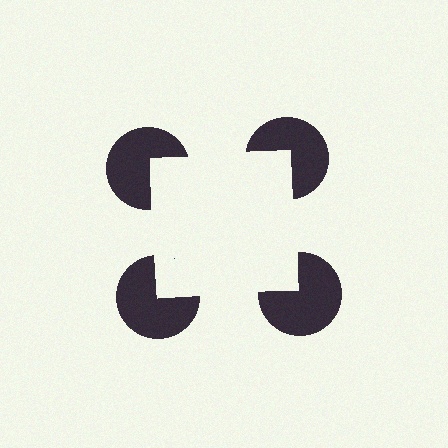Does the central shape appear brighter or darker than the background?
It typically appears slightly brighter than the background, even though no actual brightness change is drawn.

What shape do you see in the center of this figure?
An illusory square — its edges are inferred from the aligned wedge cuts in the pac-man discs, not physically drawn.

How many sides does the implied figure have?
4 sides.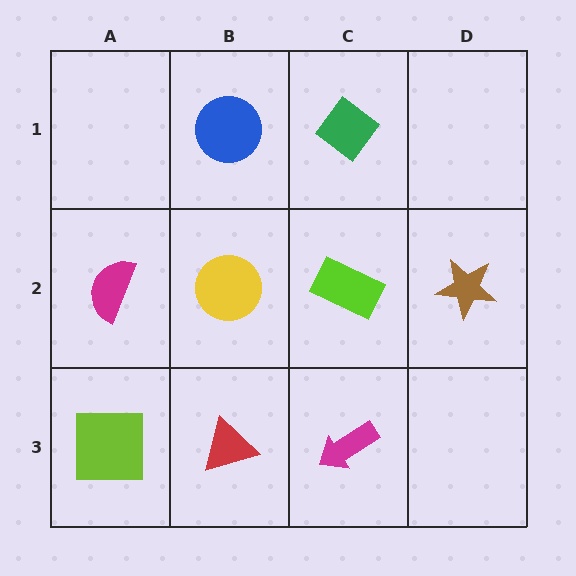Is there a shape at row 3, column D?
No, that cell is empty.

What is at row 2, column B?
A yellow circle.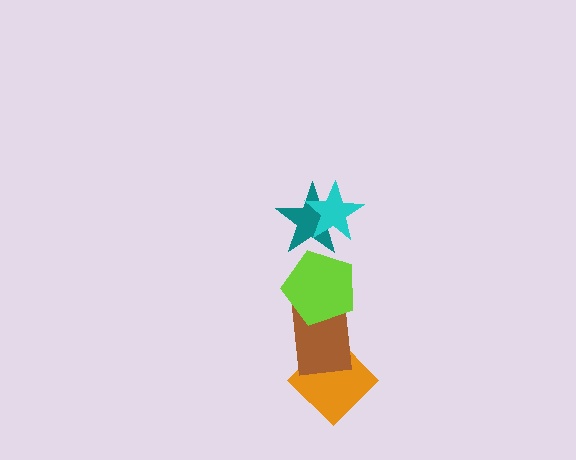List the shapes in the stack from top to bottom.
From top to bottom: the cyan star, the teal star, the lime pentagon, the brown rectangle, the orange diamond.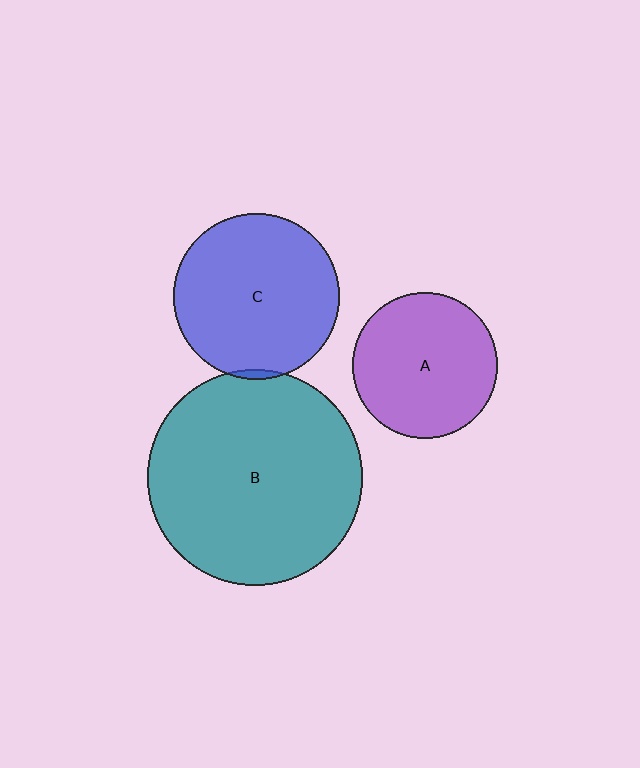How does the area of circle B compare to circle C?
Approximately 1.7 times.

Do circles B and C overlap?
Yes.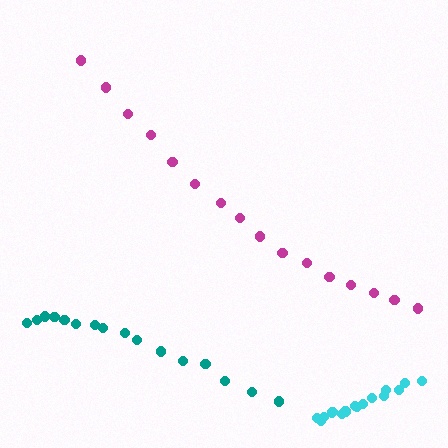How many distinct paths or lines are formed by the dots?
There are 3 distinct paths.